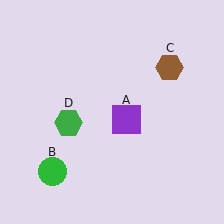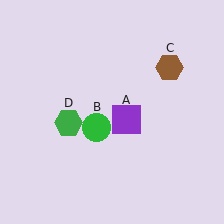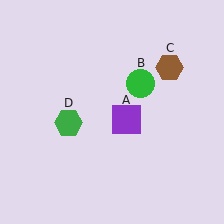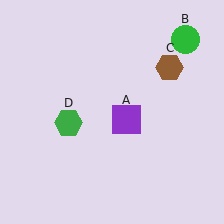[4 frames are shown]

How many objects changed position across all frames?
1 object changed position: green circle (object B).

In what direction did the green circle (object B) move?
The green circle (object B) moved up and to the right.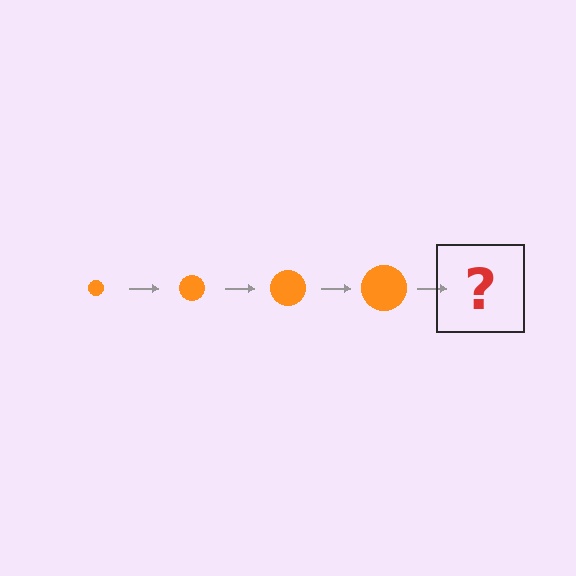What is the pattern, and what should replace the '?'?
The pattern is that the circle gets progressively larger each step. The '?' should be an orange circle, larger than the previous one.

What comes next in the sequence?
The next element should be an orange circle, larger than the previous one.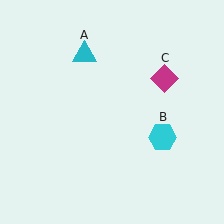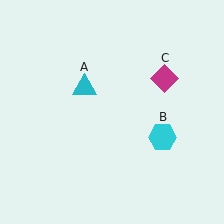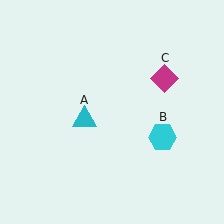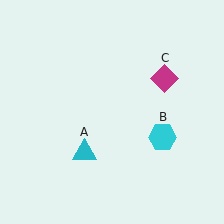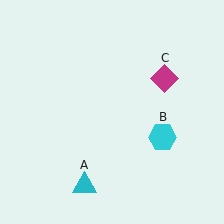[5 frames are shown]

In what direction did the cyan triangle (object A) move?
The cyan triangle (object A) moved down.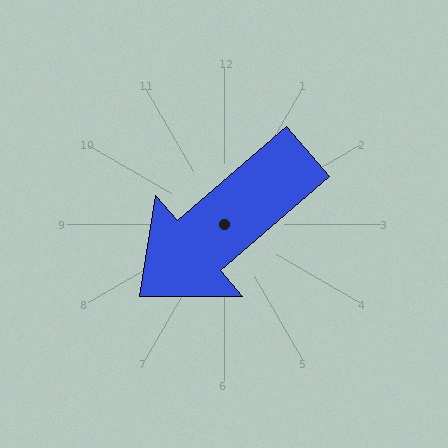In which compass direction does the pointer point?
Southwest.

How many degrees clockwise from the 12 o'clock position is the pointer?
Approximately 229 degrees.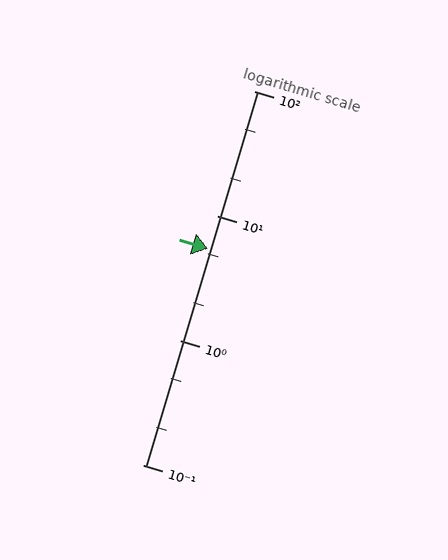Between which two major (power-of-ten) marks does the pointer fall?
The pointer is between 1 and 10.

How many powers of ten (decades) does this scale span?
The scale spans 3 decades, from 0.1 to 100.